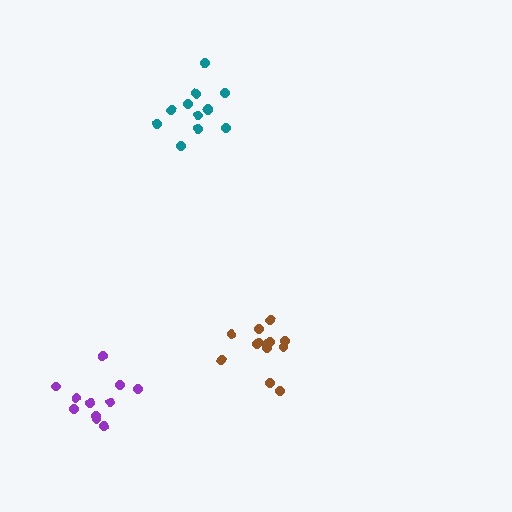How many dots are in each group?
Group 1: 13 dots, Group 2: 12 dots, Group 3: 11 dots (36 total).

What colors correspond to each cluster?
The clusters are colored: brown, teal, purple.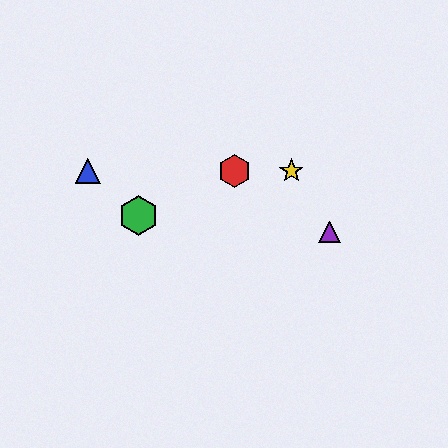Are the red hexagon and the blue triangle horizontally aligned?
Yes, both are at y≈171.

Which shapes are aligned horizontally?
The red hexagon, the blue triangle, the yellow star are aligned horizontally.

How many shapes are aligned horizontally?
3 shapes (the red hexagon, the blue triangle, the yellow star) are aligned horizontally.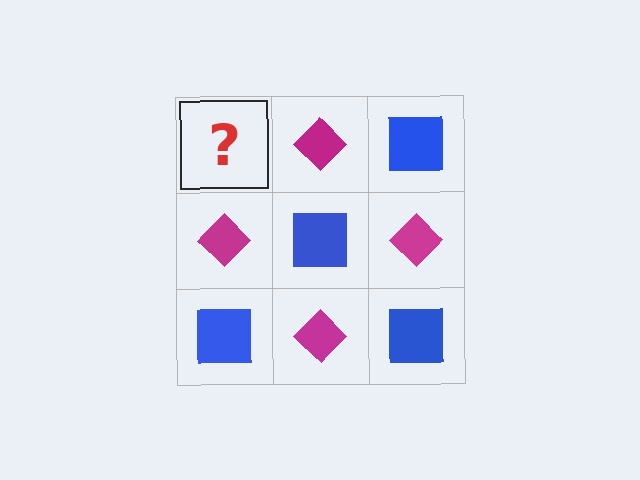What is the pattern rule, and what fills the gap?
The rule is that it alternates blue square and magenta diamond in a checkerboard pattern. The gap should be filled with a blue square.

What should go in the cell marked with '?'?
The missing cell should contain a blue square.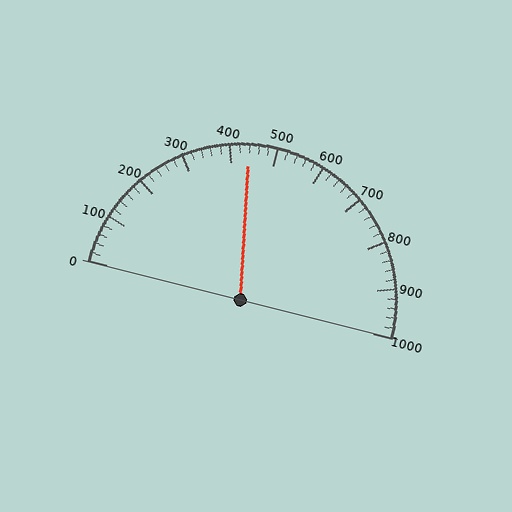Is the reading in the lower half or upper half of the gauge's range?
The reading is in the lower half of the range (0 to 1000).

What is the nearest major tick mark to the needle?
The nearest major tick mark is 400.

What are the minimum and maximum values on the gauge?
The gauge ranges from 0 to 1000.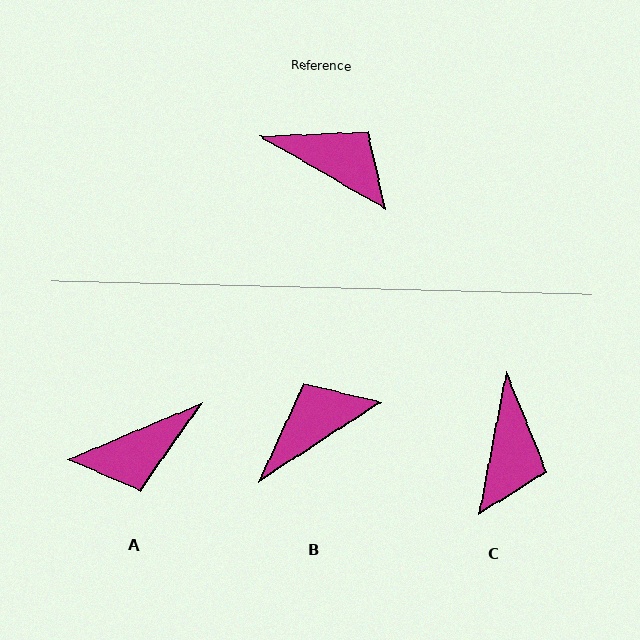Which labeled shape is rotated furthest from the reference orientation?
A, about 127 degrees away.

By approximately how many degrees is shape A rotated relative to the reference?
Approximately 127 degrees clockwise.